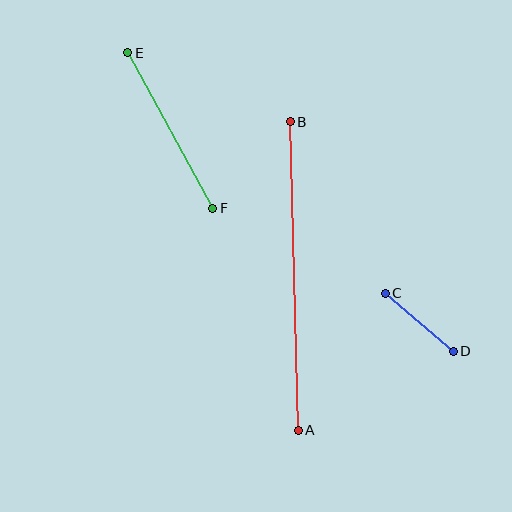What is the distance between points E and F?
The distance is approximately 177 pixels.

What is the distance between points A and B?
The distance is approximately 308 pixels.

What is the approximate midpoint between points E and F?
The midpoint is at approximately (170, 130) pixels.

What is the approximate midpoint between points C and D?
The midpoint is at approximately (419, 322) pixels.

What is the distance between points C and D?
The distance is approximately 90 pixels.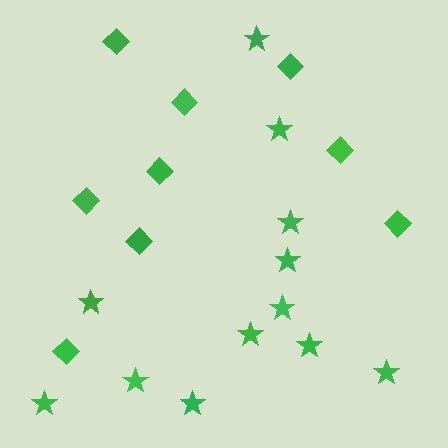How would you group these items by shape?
There are 2 groups: one group of diamonds (9) and one group of stars (12).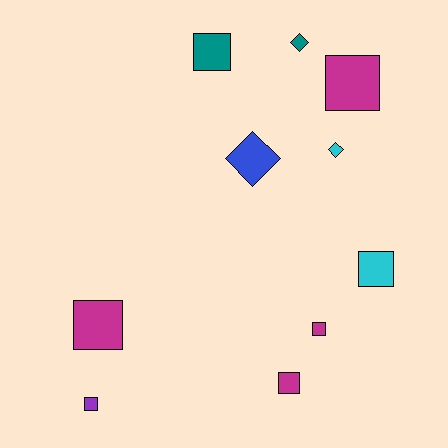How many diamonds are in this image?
There are 3 diamonds.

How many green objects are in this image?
There are no green objects.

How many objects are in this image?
There are 10 objects.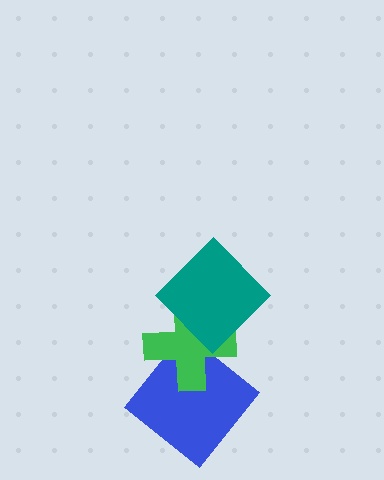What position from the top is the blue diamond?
The blue diamond is 3rd from the top.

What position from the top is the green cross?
The green cross is 2nd from the top.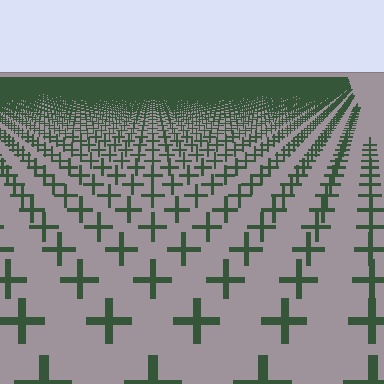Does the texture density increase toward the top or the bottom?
Density increases toward the top.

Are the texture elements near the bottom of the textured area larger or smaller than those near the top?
Larger. Near the bottom, elements are closer to the viewer and appear at a bigger on-screen size.